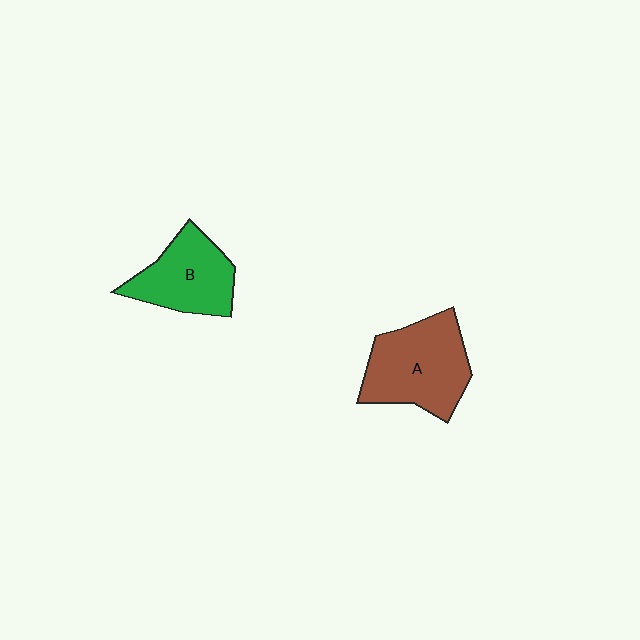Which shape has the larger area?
Shape A (brown).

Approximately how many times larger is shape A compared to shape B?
Approximately 1.3 times.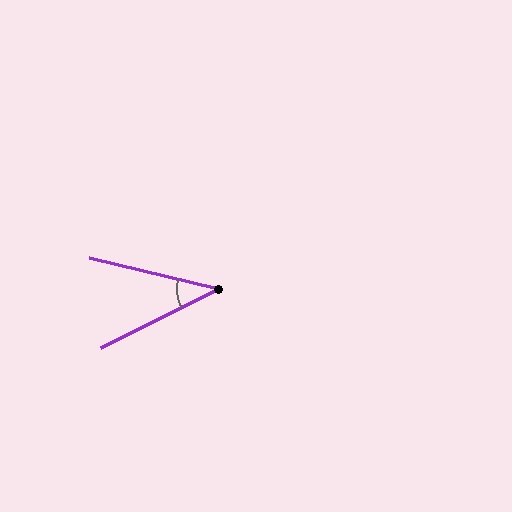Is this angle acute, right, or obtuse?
It is acute.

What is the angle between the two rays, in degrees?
Approximately 40 degrees.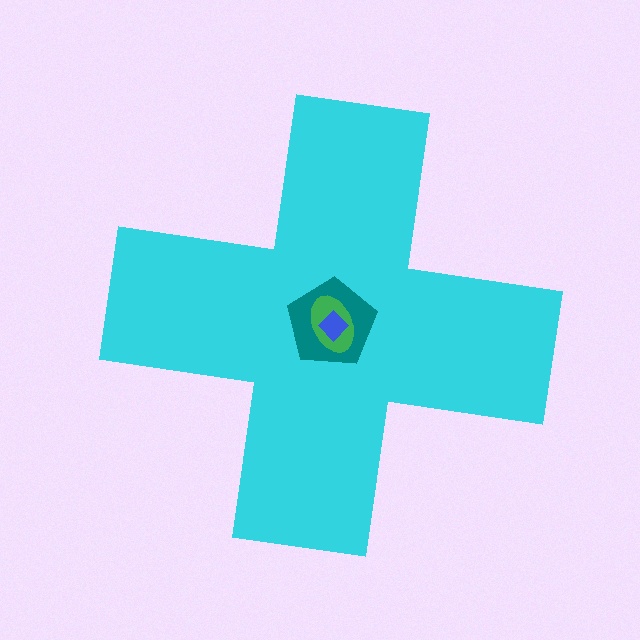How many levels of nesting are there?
4.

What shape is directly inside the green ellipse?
The blue diamond.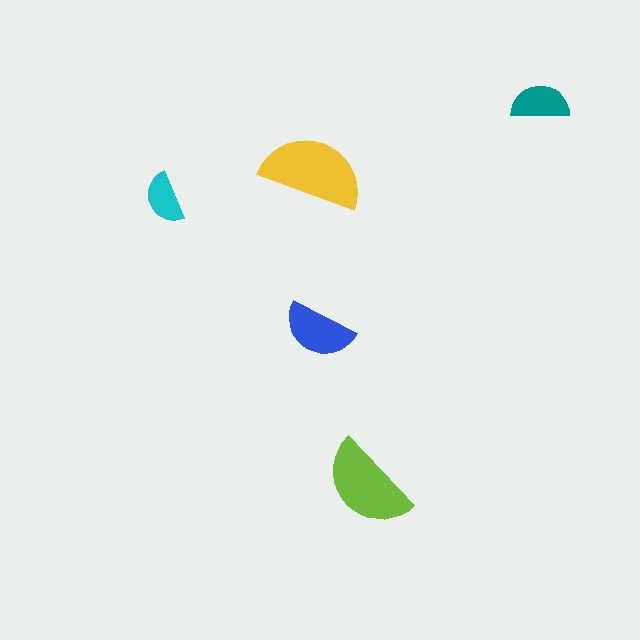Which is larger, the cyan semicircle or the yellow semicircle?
The yellow one.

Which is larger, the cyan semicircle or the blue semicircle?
The blue one.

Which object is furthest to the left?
The cyan semicircle is leftmost.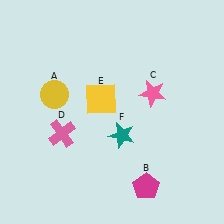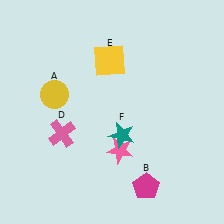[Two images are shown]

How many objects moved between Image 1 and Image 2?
2 objects moved between the two images.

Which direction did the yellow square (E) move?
The yellow square (E) moved up.